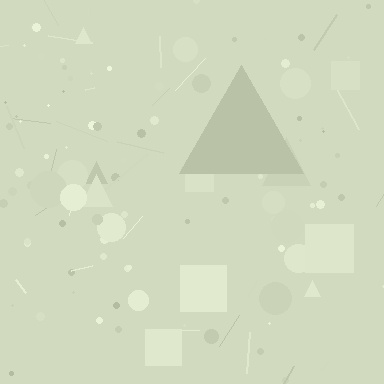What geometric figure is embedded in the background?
A triangle is embedded in the background.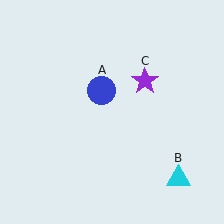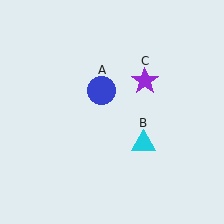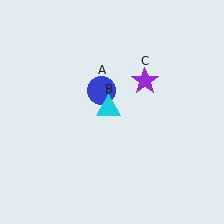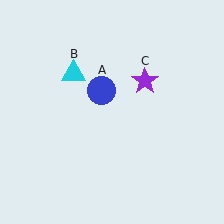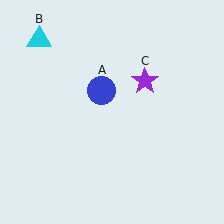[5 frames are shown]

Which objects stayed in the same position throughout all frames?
Blue circle (object A) and purple star (object C) remained stationary.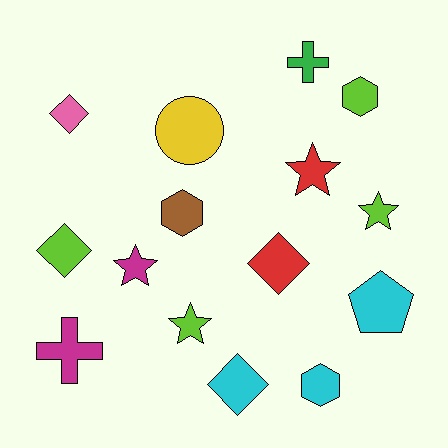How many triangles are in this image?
There are no triangles.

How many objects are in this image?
There are 15 objects.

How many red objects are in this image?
There are 2 red objects.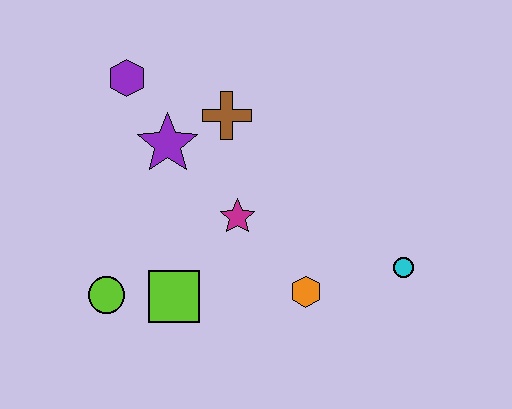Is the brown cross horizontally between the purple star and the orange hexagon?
Yes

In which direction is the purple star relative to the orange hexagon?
The purple star is above the orange hexagon.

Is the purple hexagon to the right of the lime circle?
Yes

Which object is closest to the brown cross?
The purple star is closest to the brown cross.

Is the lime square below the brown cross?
Yes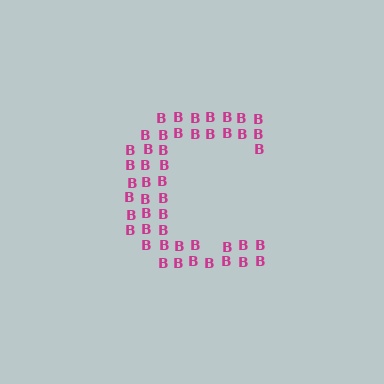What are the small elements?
The small elements are letter B's.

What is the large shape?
The large shape is the letter C.